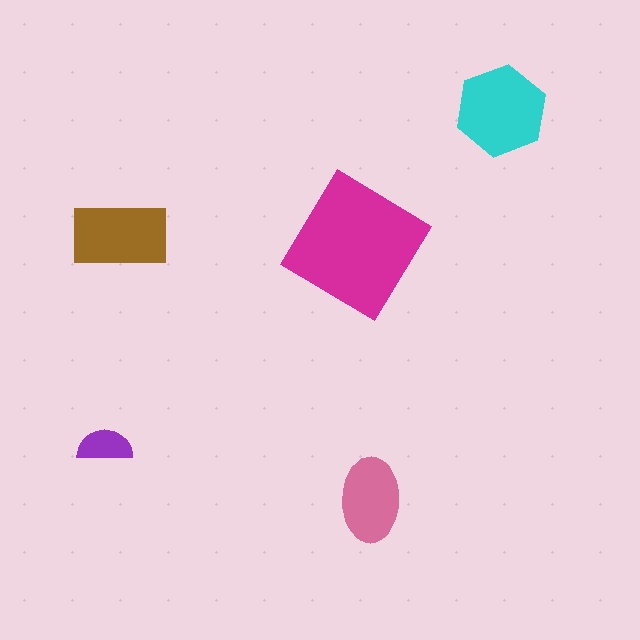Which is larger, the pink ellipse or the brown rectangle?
The brown rectangle.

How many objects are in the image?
There are 5 objects in the image.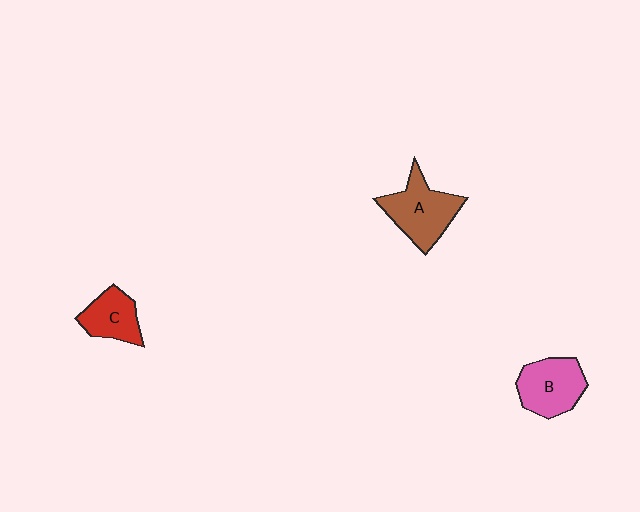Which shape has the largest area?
Shape A (brown).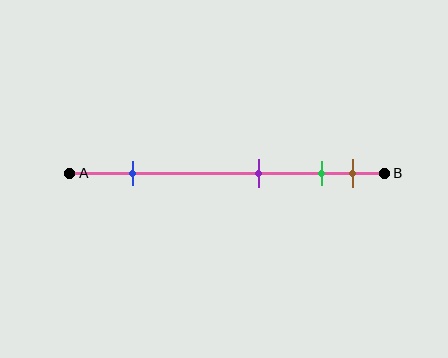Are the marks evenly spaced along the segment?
No, the marks are not evenly spaced.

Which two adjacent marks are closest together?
The green and brown marks are the closest adjacent pair.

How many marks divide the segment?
There are 4 marks dividing the segment.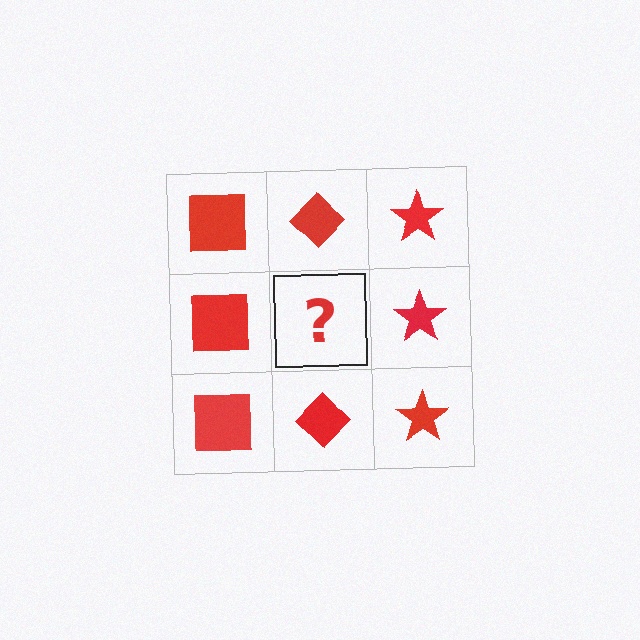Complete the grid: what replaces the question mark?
The question mark should be replaced with a red diamond.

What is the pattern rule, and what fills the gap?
The rule is that each column has a consistent shape. The gap should be filled with a red diamond.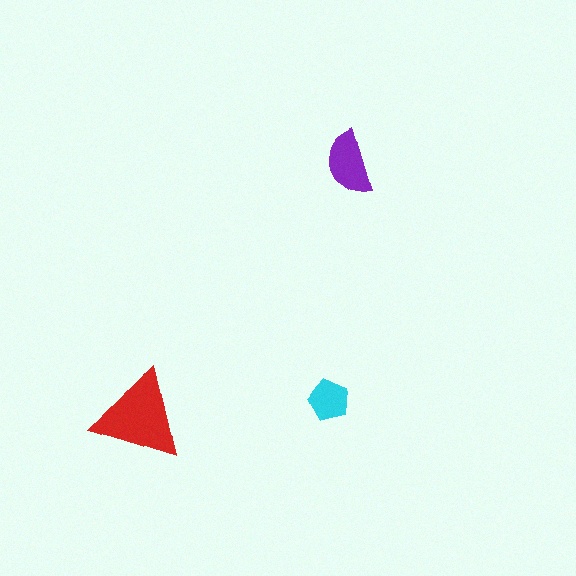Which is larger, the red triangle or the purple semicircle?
The red triangle.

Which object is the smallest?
The cyan pentagon.